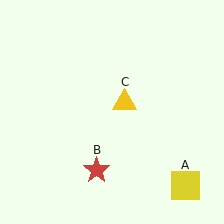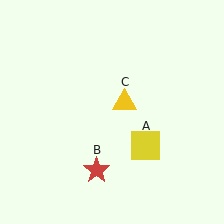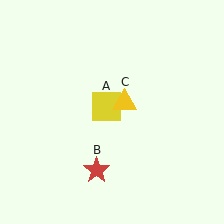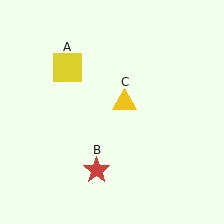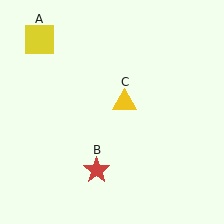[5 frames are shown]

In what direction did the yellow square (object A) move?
The yellow square (object A) moved up and to the left.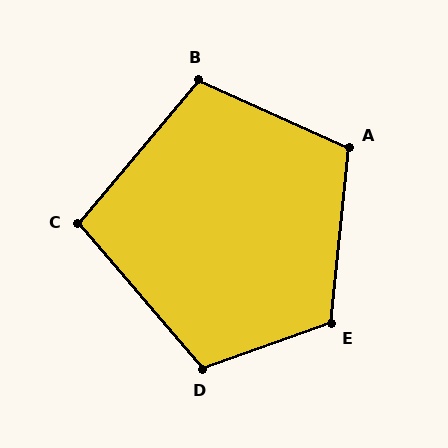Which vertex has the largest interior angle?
E, at approximately 115 degrees.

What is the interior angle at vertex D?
Approximately 111 degrees (obtuse).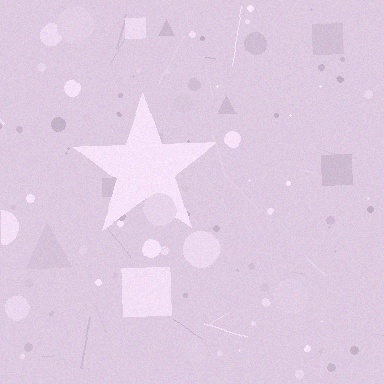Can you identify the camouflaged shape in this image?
The camouflaged shape is a star.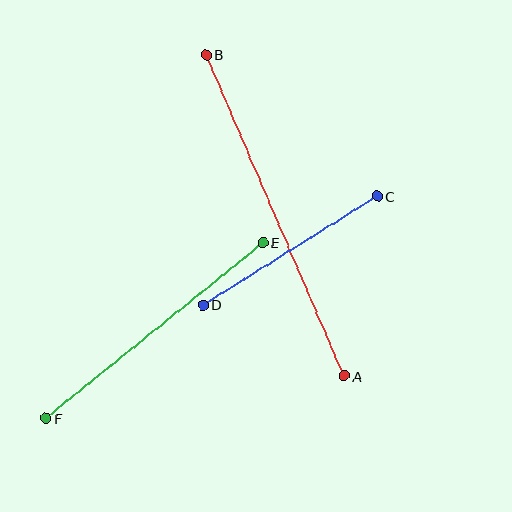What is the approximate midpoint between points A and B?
The midpoint is at approximately (275, 215) pixels.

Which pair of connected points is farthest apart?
Points A and B are farthest apart.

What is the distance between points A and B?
The distance is approximately 349 pixels.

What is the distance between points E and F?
The distance is approximately 279 pixels.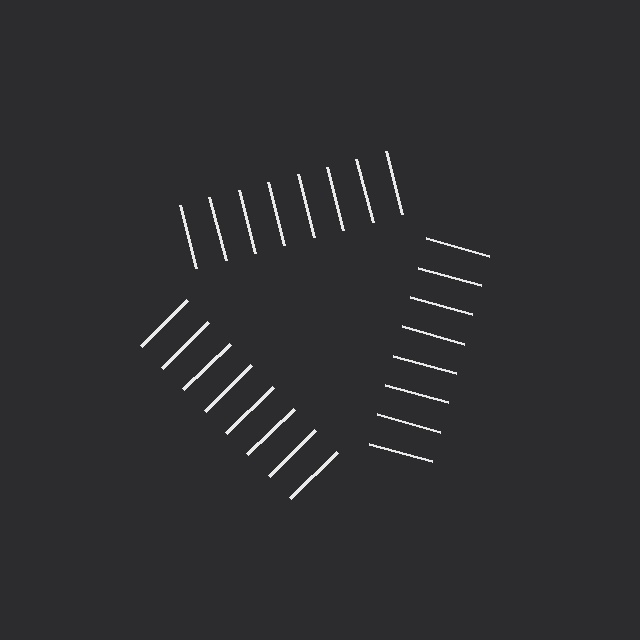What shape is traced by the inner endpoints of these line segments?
An illusory triangle — the line segments terminate on its edges but no continuous stroke is drawn.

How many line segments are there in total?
24 — 8 along each of the 3 edges.